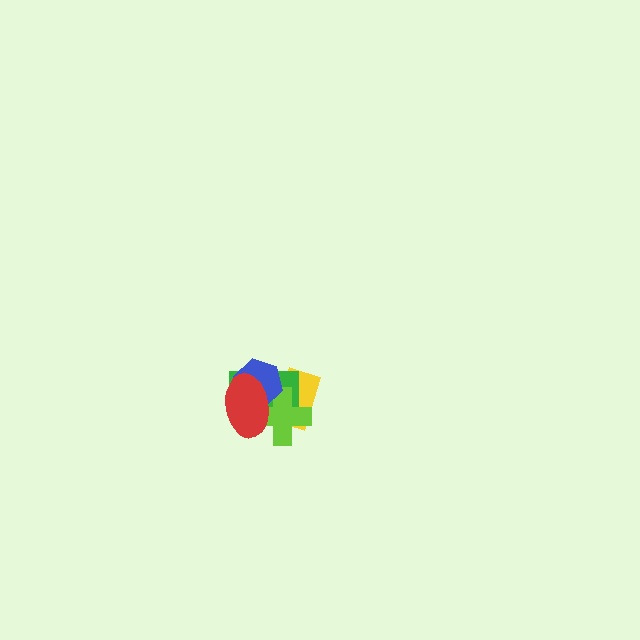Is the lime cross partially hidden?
Yes, it is partially covered by another shape.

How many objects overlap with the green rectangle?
4 objects overlap with the green rectangle.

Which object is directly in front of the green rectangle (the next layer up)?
The lime cross is directly in front of the green rectangle.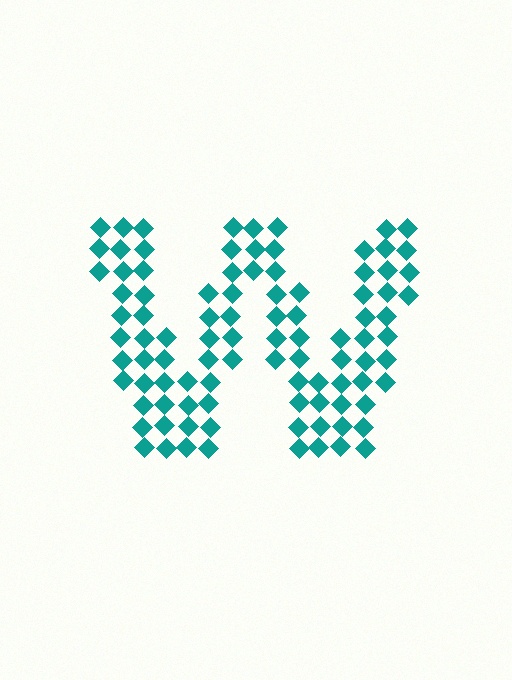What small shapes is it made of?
It is made of small diamonds.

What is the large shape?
The large shape is the letter W.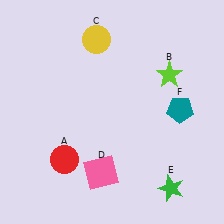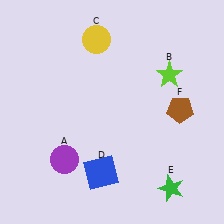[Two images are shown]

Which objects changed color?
A changed from red to purple. D changed from pink to blue. F changed from teal to brown.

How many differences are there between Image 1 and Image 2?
There are 3 differences between the two images.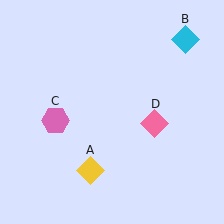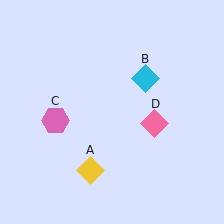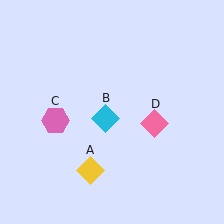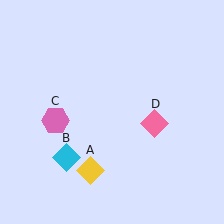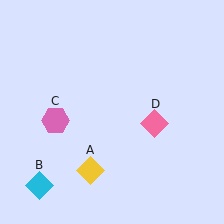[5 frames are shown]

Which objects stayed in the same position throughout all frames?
Yellow diamond (object A) and pink hexagon (object C) and pink diamond (object D) remained stationary.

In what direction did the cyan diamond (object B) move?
The cyan diamond (object B) moved down and to the left.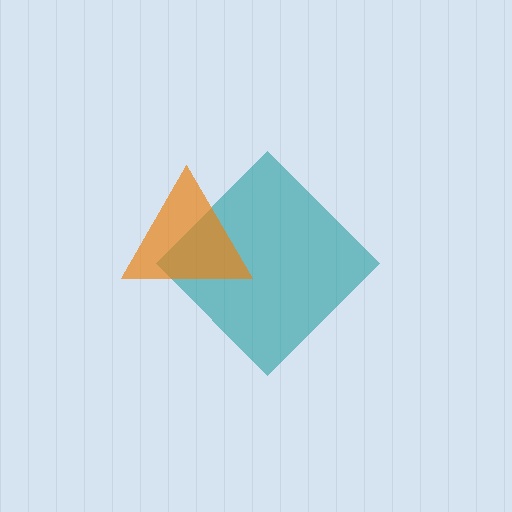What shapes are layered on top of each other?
The layered shapes are: a teal diamond, an orange triangle.